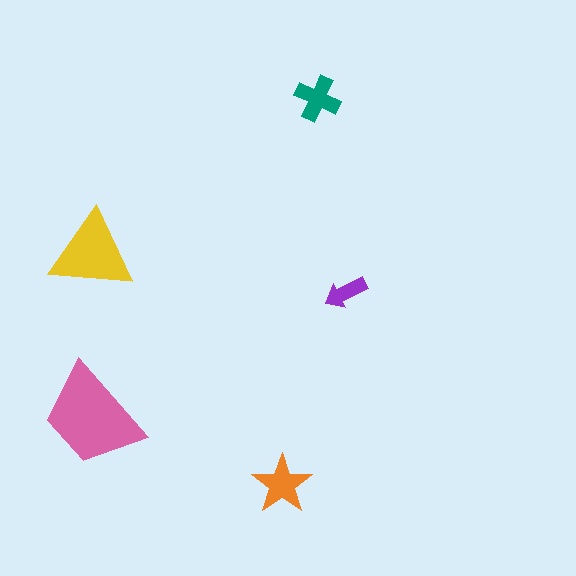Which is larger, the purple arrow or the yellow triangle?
The yellow triangle.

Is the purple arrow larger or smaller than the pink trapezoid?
Smaller.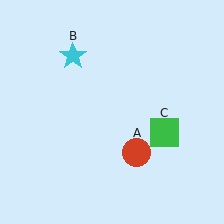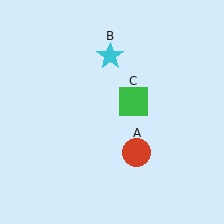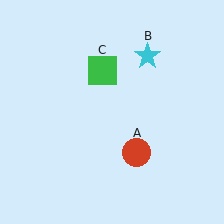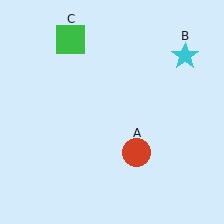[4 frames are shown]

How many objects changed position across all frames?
2 objects changed position: cyan star (object B), green square (object C).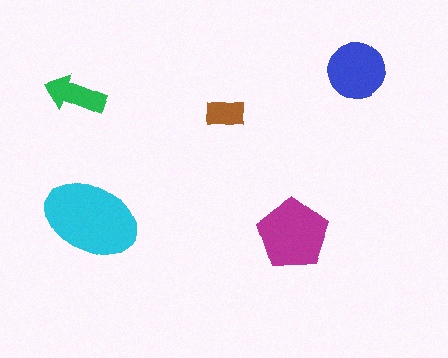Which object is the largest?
The cyan ellipse.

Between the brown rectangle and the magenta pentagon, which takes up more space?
The magenta pentagon.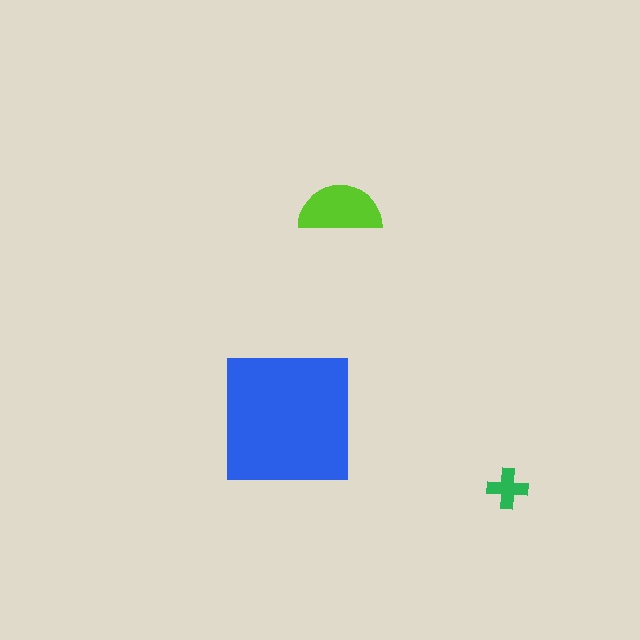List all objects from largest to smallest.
The blue square, the lime semicircle, the green cross.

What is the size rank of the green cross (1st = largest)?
3rd.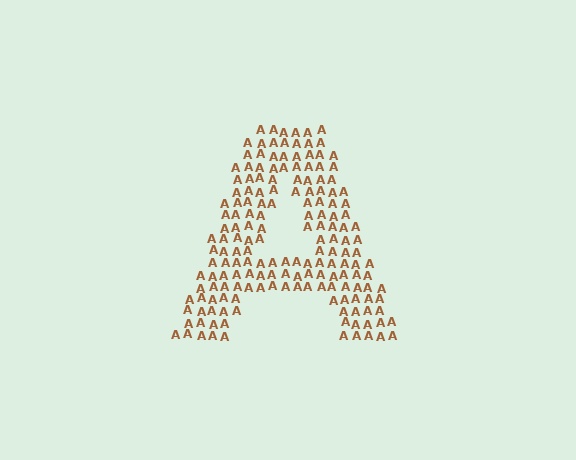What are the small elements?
The small elements are letter A's.